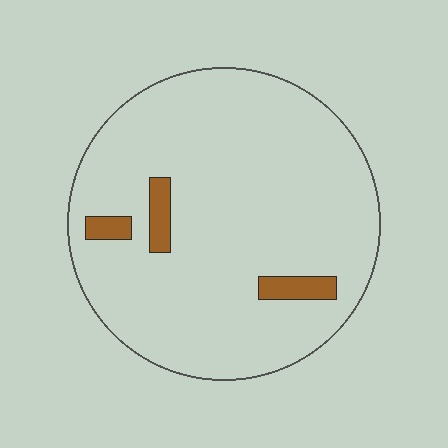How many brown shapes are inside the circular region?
3.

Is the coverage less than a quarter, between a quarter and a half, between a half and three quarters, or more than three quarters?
Less than a quarter.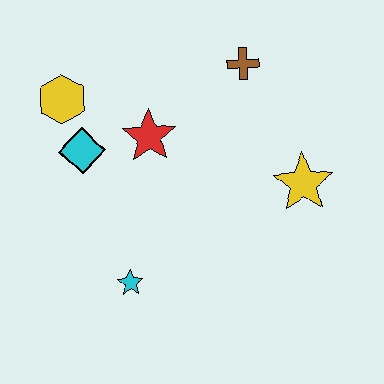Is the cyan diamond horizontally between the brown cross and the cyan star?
No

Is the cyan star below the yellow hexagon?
Yes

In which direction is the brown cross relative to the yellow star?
The brown cross is above the yellow star.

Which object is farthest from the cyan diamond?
The yellow star is farthest from the cyan diamond.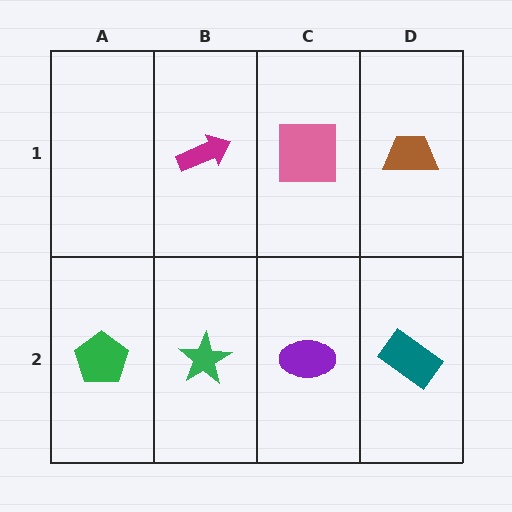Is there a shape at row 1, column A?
No, that cell is empty.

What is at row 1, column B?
A magenta arrow.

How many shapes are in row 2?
4 shapes.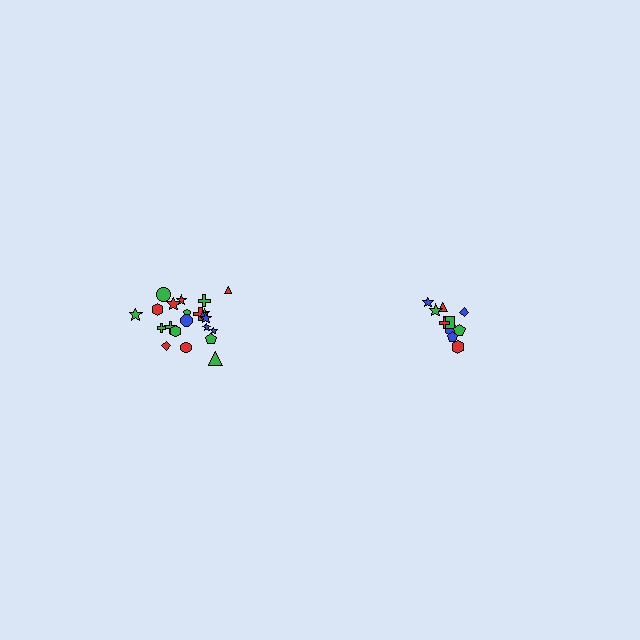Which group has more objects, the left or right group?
The left group.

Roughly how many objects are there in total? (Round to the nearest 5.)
Roughly 30 objects in total.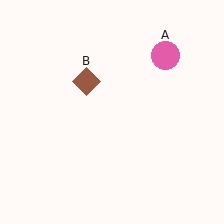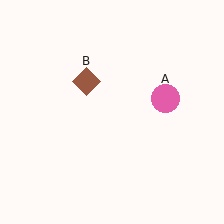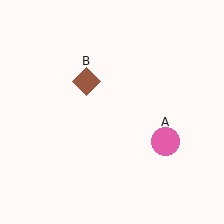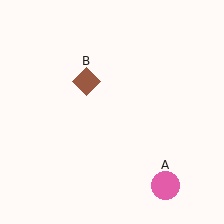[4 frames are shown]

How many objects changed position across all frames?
1 object changed position: pink circle (object A).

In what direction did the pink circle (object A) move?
The pink circle (object A) moved down.